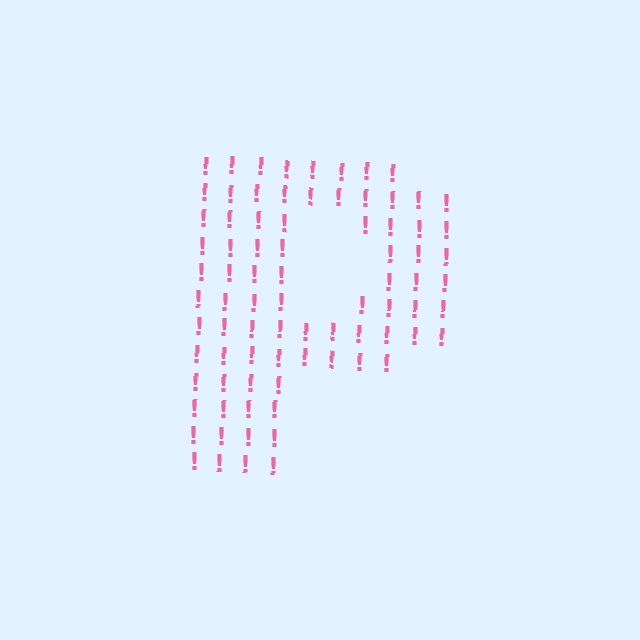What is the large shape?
The large shape is the letter P.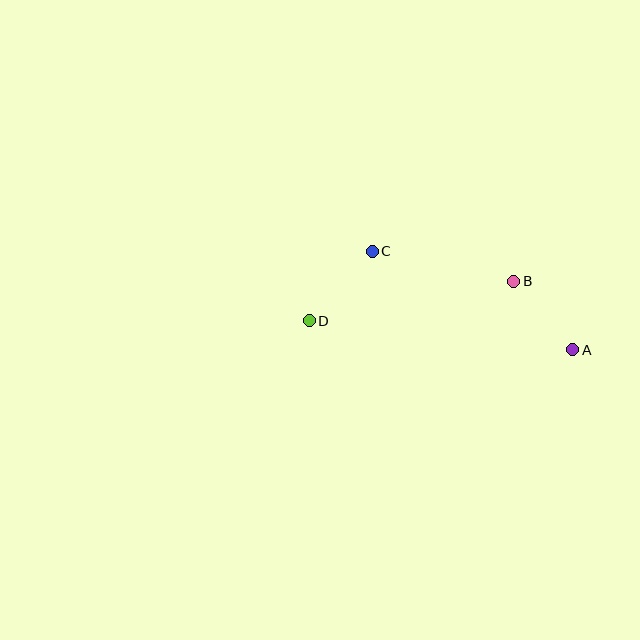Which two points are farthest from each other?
Points A and D are farthest from each other.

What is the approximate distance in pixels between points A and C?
The distance between A and C is approximately 223 pixels.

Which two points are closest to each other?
Points A and B are closest to each other.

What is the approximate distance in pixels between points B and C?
The distance between B and C is approximately 144 pixels.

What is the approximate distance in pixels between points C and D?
The distance between C and D is approximately 94 pixels.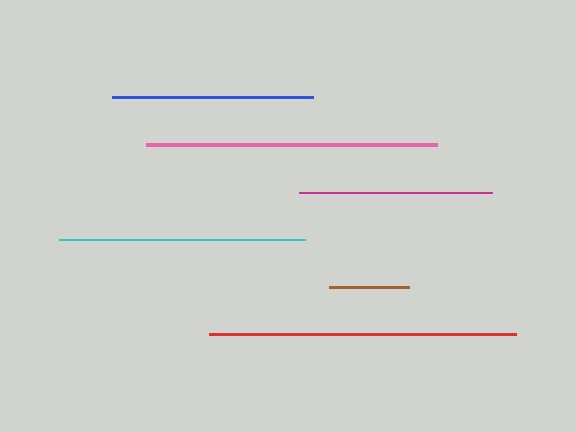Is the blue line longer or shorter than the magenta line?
The blue line is longer than the magenta line.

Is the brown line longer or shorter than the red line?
The red line is longer than the brown line.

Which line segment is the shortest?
The brown line is the shortest at approximately 80 pixels.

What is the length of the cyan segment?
The cyan segment is approximately 246 pixels long.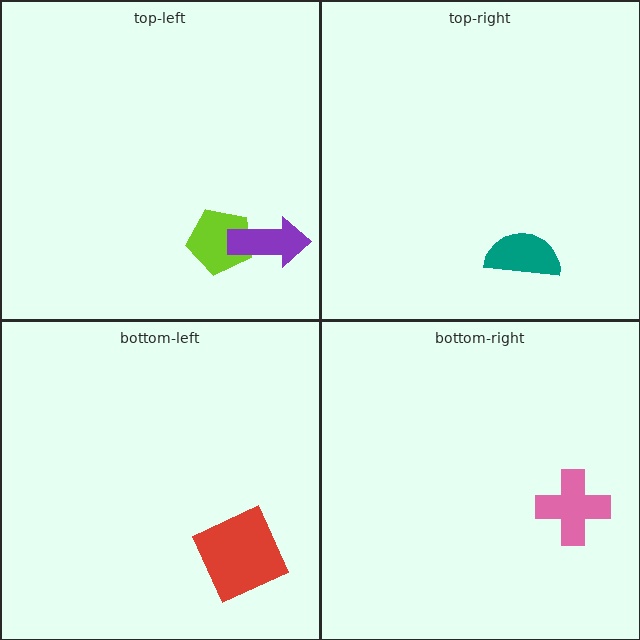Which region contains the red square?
The bottom-left region.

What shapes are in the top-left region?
The lime pentagon, the purple arrow.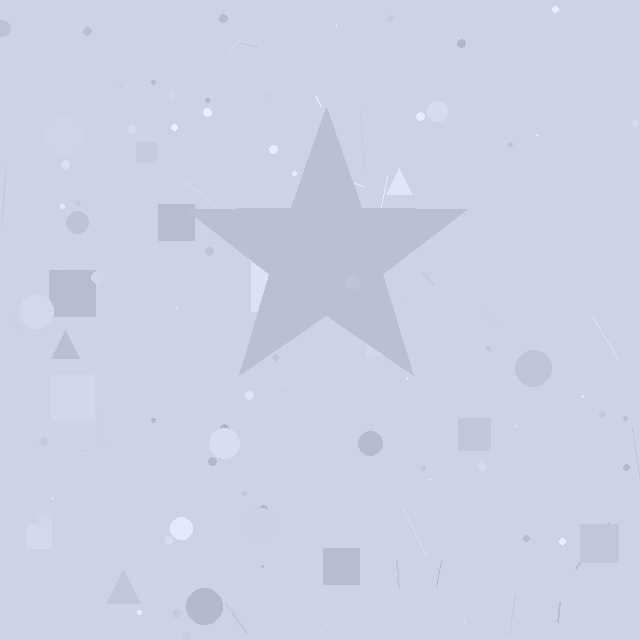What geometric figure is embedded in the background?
A star is embedded in the background.